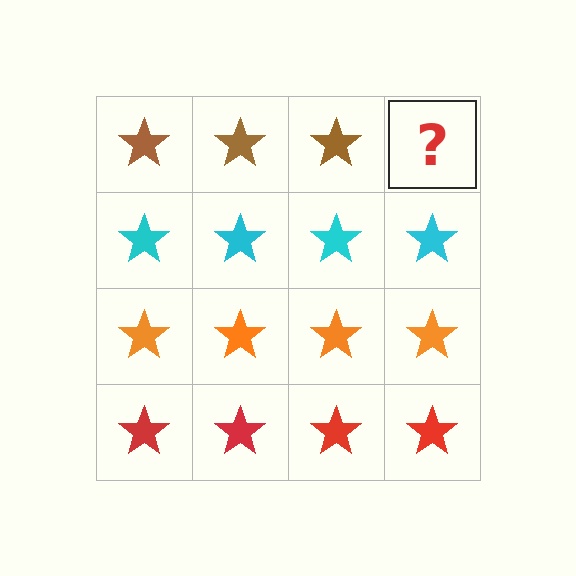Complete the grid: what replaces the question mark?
The question mark should be replaced with a brown star.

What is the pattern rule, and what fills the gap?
The rule is that each row has a consistent color. The gap should be filled with a brown star.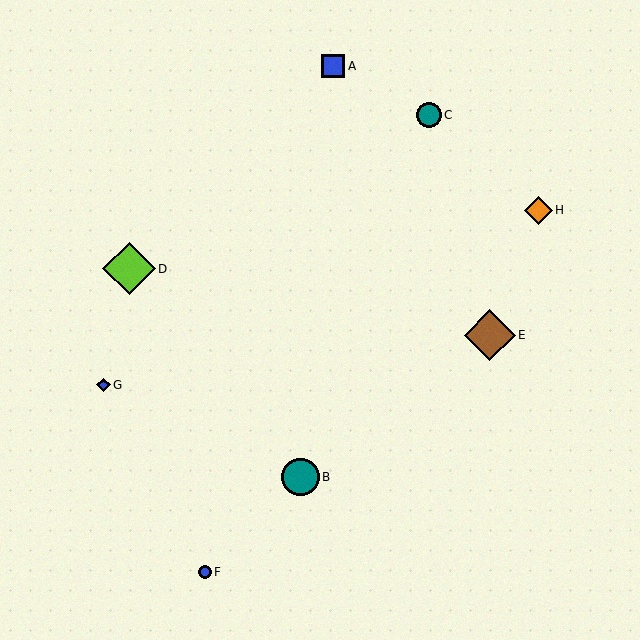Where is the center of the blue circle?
The center of the blue circle is at (205, 572).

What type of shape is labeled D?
Shape D is a lime diamond.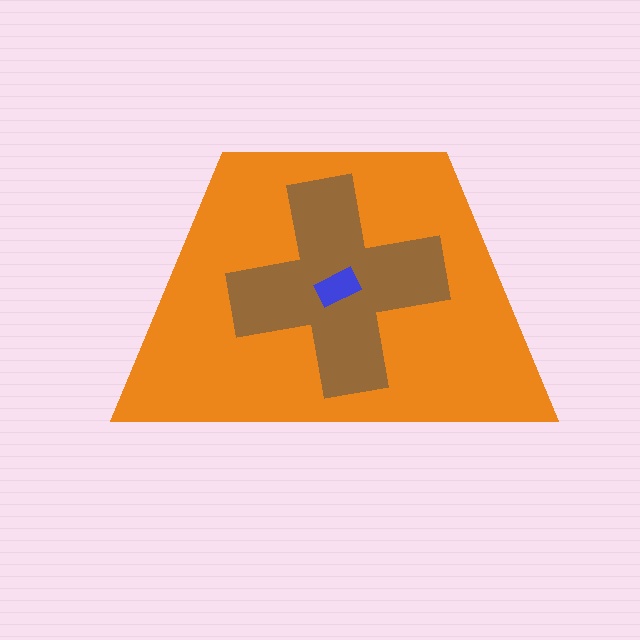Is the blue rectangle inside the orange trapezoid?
Yes.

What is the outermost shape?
The orange trapezoid.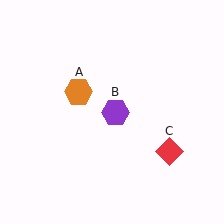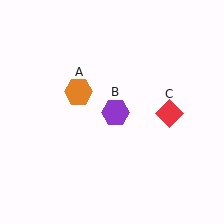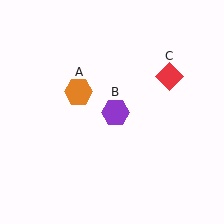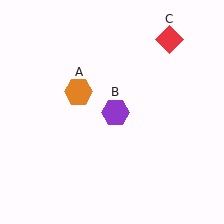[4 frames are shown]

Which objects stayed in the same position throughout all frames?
Orange hexagon (object A) and purple hexagon (object B) remained stationary.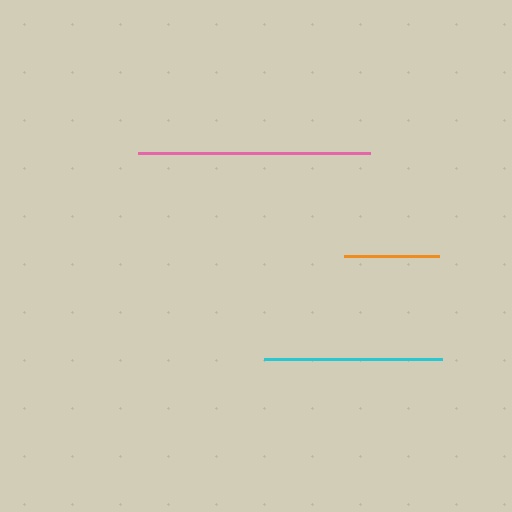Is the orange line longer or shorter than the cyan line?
The cyan line is longer than the orange line.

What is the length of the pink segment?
The pink segment is approximately 233 pixels long.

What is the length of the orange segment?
The orange segment is approximately 95 pixels long.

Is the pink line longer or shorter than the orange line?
The pink line is longer than the orange line.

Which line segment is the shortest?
The orange line is the shortest at approximately 95 pixels.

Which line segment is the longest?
The pink line is the longest at approximately 233 pixels.